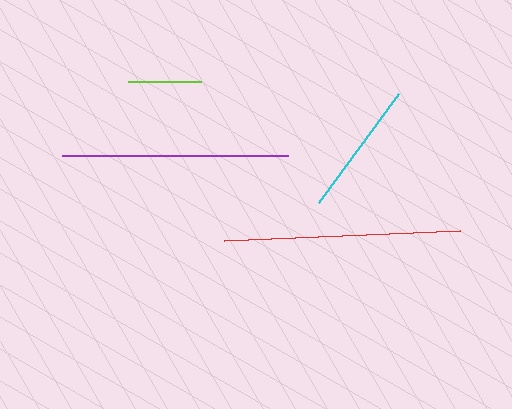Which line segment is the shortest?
The lime line is the shortest at approximately 74 pixels.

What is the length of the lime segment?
The lime segment is approximately 74 pixels long.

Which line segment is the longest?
The red line is the longest at approximately 235 pixels.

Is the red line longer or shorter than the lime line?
The red line is longer than the lime line.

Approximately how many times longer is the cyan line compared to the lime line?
The cyan line is approximately 1.8 times the length of the lime line.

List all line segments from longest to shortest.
From longest to shortest: red, purple, cyan, lime.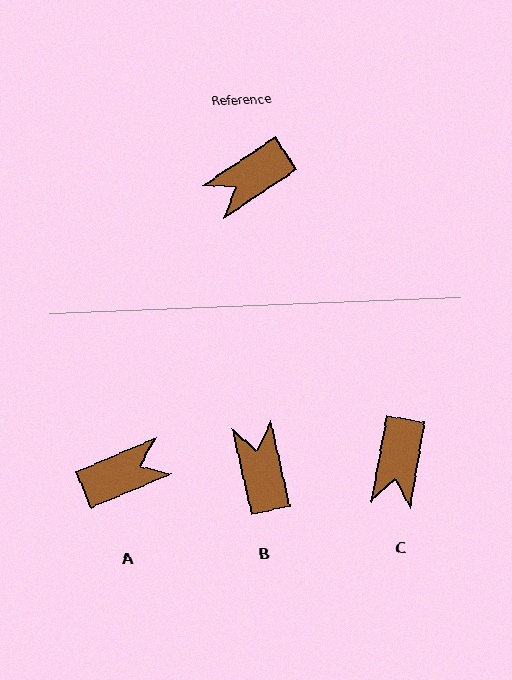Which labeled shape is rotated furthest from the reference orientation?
A, about 169 degrees away.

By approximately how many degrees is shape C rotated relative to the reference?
Approximately 46 degrees counter-clockwise.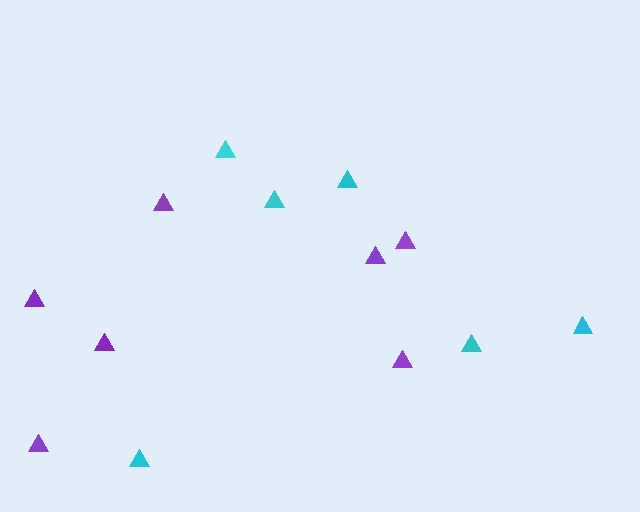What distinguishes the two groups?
There are 2 groups: one group of purple triangles (7) and one group of cyan triangles (6).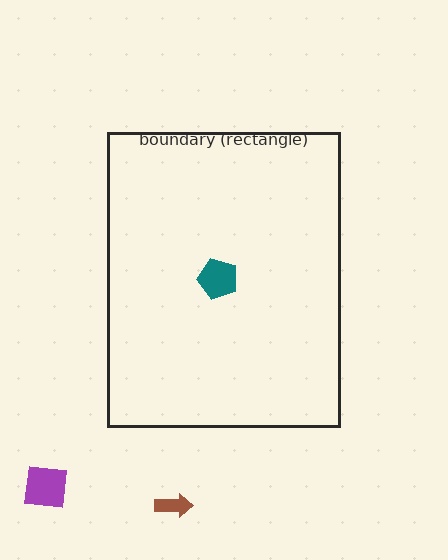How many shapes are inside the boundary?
1 inside, 2 outside.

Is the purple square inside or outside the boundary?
Outside.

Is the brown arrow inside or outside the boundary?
Outside.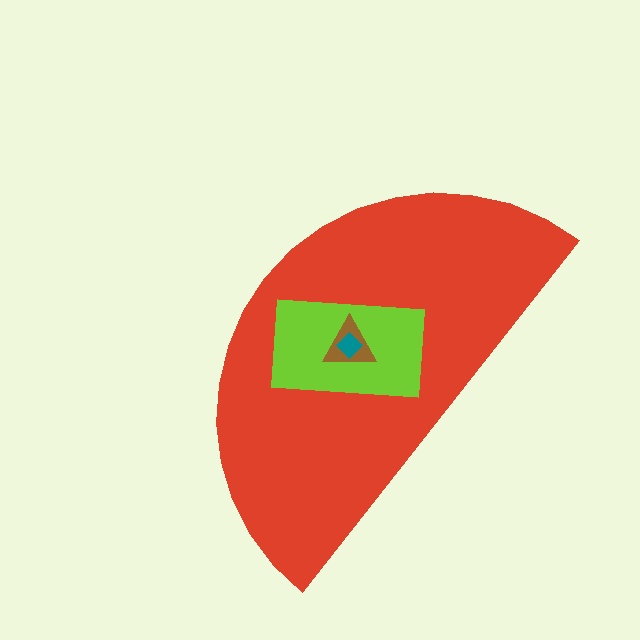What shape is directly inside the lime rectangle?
The brown triangle.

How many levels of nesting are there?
4.